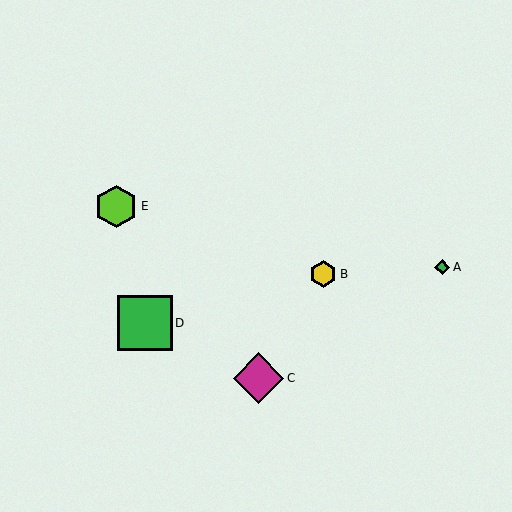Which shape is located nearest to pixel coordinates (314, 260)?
The yellow hexagon (labeled B) at (323, 274) is nearest to that location.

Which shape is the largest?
The green square (labeled D) is the largest.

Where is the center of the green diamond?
The center of the green diamond is at (442, 267).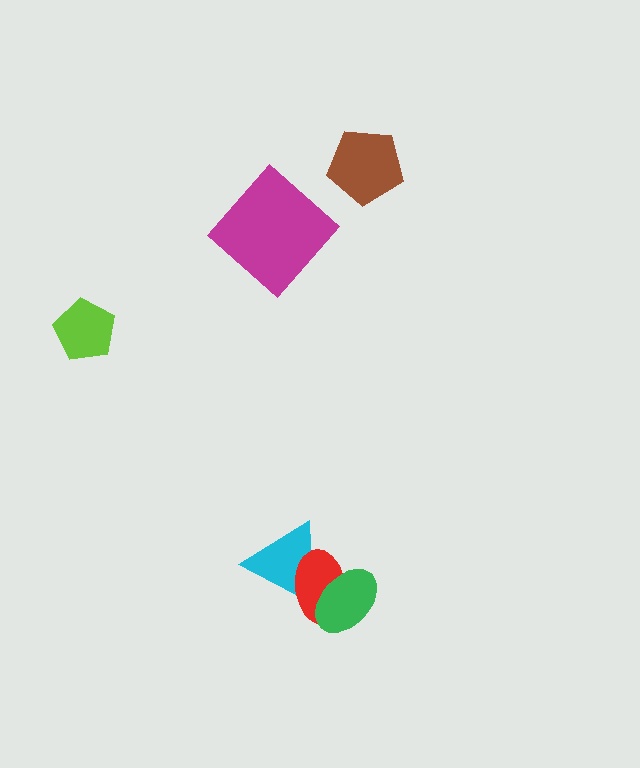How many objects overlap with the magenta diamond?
0 objects overlap with the magenta diamond.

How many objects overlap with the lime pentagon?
0 objects overlap with the lime pentagon.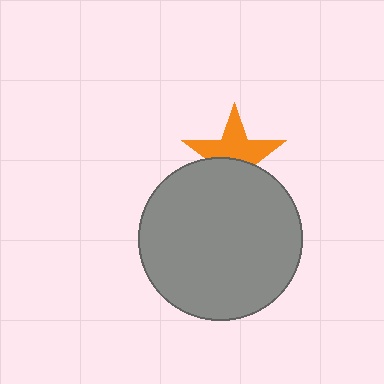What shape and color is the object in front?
The object in front is a gray circle.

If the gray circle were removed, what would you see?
You would see the complete orange star.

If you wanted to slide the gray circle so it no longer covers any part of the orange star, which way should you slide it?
Slide it down — that is the most direct way to separate the two shapes.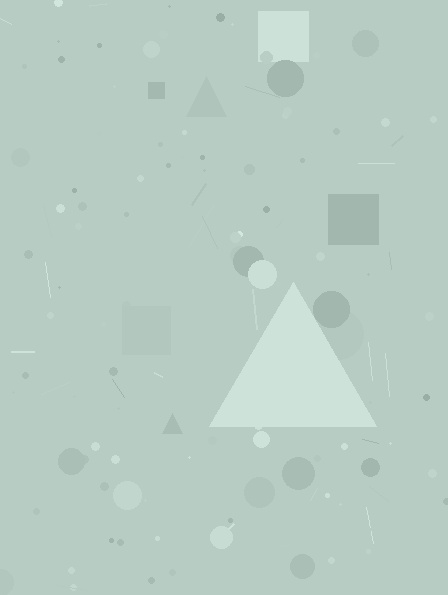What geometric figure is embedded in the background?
A triangle is embedded in the background.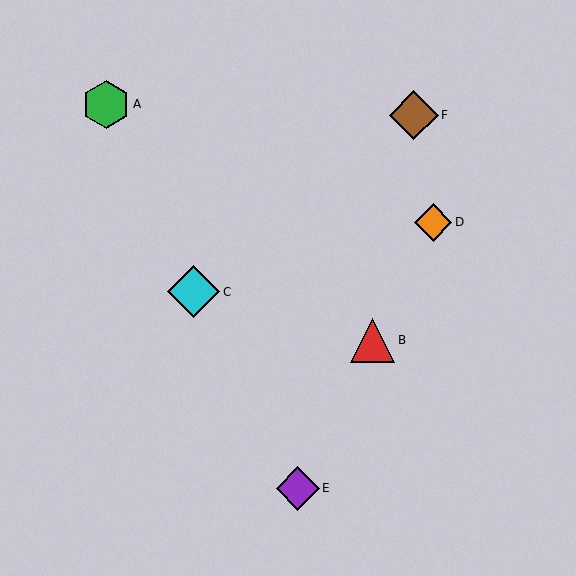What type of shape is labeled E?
Shape E is a purple diamond.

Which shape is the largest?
The cyan diamond (labeled C) is the largest.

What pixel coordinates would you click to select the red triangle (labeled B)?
Click at (373, 340) to select the red triangle B.